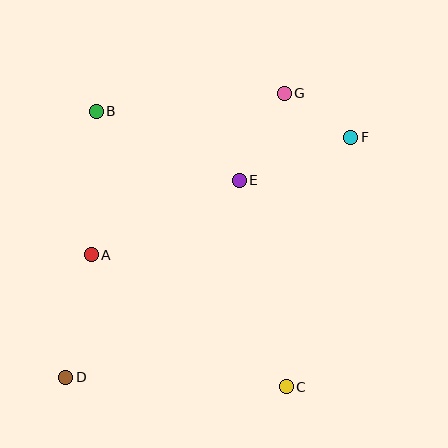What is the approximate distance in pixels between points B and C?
The distance between B and C is approximately 334 pixels.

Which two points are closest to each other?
Points F and G are closest to each other.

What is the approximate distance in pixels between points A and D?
The distance between A and D is approximately 125 pixels.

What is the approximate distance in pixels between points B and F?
The distance between B and F is approximately 256 pixels.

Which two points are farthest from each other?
Points D and F are farthest from each other.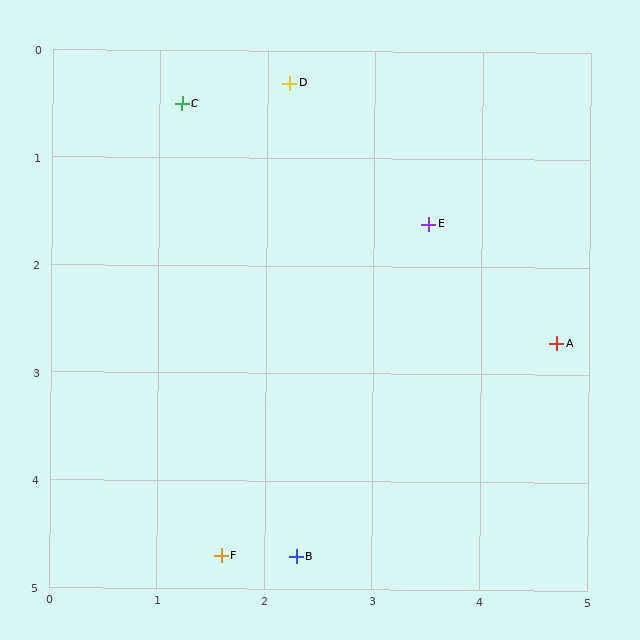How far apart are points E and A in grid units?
Points E and A are about 1.6 grid units apart.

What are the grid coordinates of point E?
Point E is at approximately (3.5, 1.6).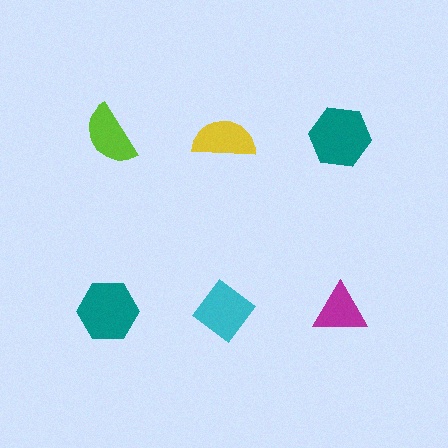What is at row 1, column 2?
A yellow semicircle.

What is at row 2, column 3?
A magenta triangle.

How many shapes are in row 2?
3 shapes.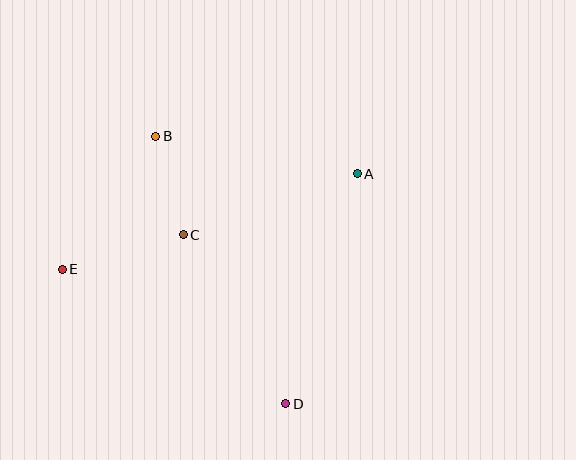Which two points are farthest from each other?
Points A and E are farthest from each other.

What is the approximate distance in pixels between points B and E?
The distance between B and E is approximately 162 pixels.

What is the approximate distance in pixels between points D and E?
The distance between D and E is approximately 261 pixels.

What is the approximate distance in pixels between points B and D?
The distance between B and D is approximately 297 pixels.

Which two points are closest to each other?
Points B and C are closest to each other.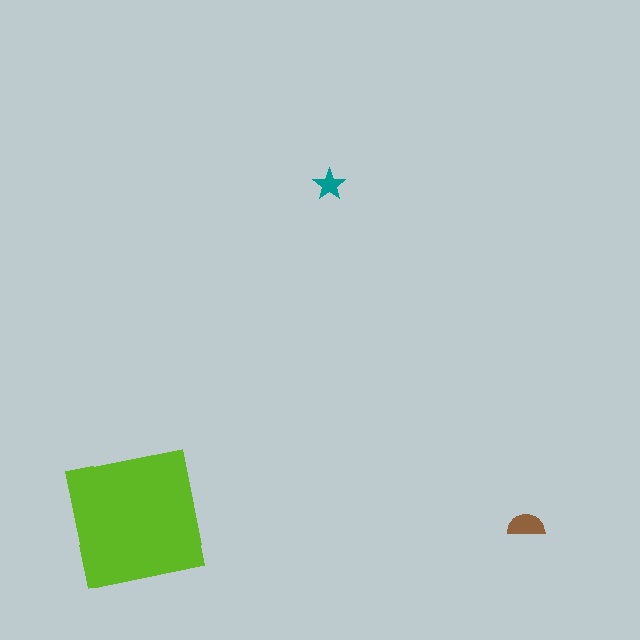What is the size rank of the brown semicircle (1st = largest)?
2nd.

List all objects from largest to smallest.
The lime square, the brown semicircle, the teal star.